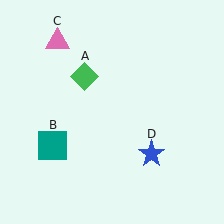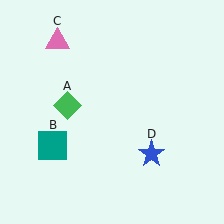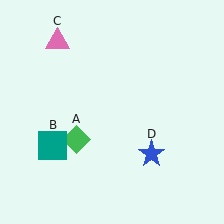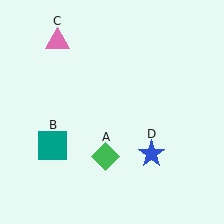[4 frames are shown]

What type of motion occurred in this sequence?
The green diamond (object A) rotated counterclockwise around the center of the scene.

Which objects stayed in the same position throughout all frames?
Teal square (object B) and pink triangle (object C) and blue star (object D) remained stationary.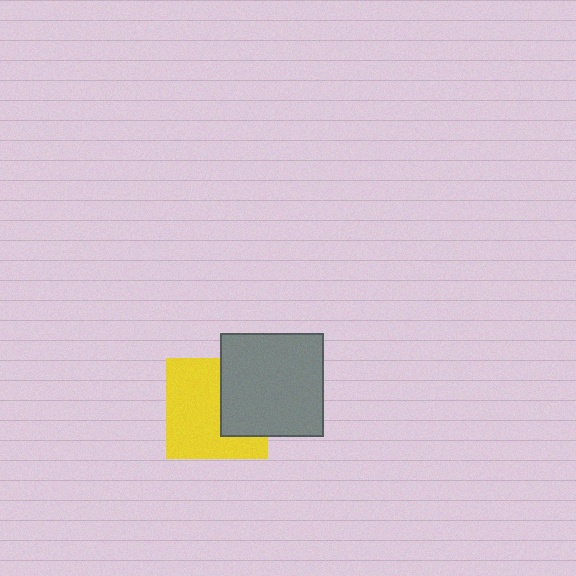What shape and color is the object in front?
The object in front is a gray square.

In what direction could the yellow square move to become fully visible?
The yellow square could move left. That would shift it out from behind the gray square entirely.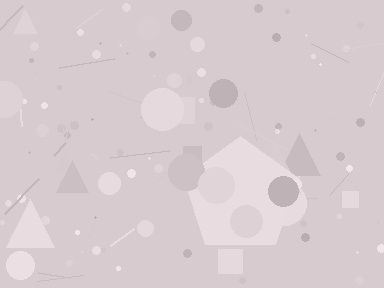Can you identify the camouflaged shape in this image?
The camouflaged shape is a pentagon.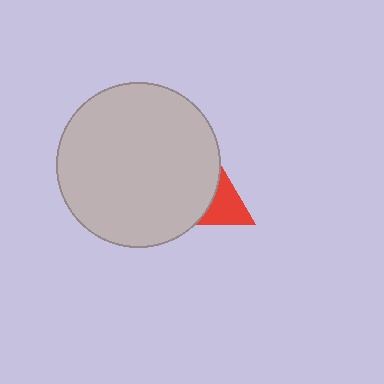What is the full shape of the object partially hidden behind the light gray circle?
The partially hidden object is a red triangle.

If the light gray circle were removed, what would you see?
You would see the complete red triangle.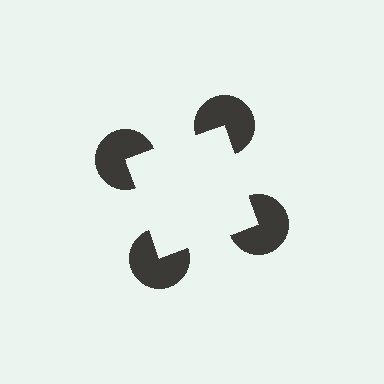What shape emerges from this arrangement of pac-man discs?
An illusory square — its edges are inferred from the aligned wedge cuts in the pac-man discs, not physically drawn.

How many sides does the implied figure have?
4 sides.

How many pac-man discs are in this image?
There are 4 — one at each vertex of the illusory square.